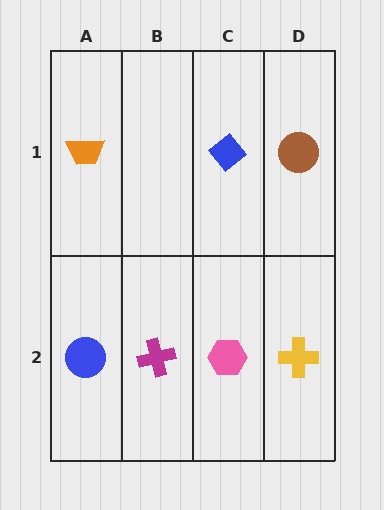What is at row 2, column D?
A yellow cross.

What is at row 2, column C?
A pink hexagon.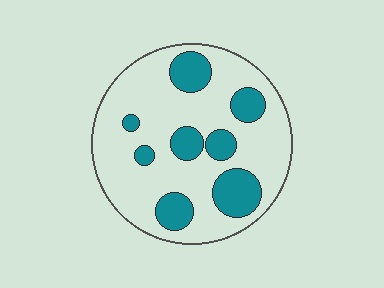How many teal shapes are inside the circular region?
8.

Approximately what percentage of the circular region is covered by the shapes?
Approximately 25%.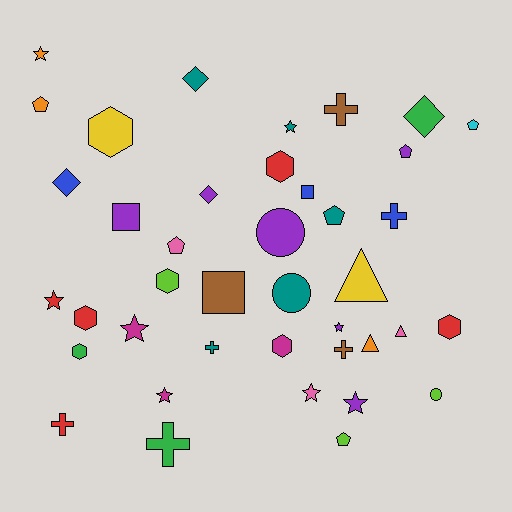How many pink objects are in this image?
There are 3 pink objects.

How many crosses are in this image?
There are 6 crosses.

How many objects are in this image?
There are 40 objects.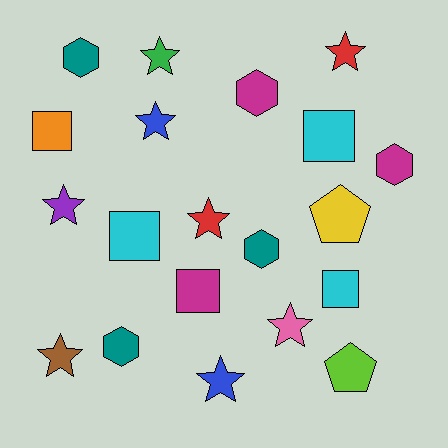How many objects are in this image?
There are 20 objects.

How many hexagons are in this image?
There are 5 hexagons.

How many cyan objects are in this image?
There are 3 cyan objects.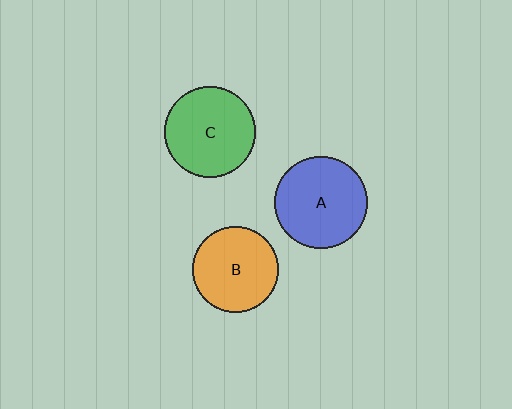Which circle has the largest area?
Circle A (blue).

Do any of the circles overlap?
No, none of the circles overlap.